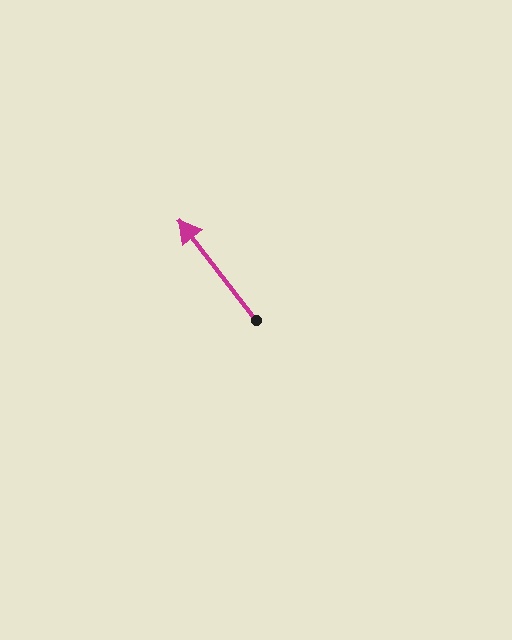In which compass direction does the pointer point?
Northwest.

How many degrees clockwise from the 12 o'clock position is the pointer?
Approximately 322 degrees.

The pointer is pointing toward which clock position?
Roughly 11 o'clock.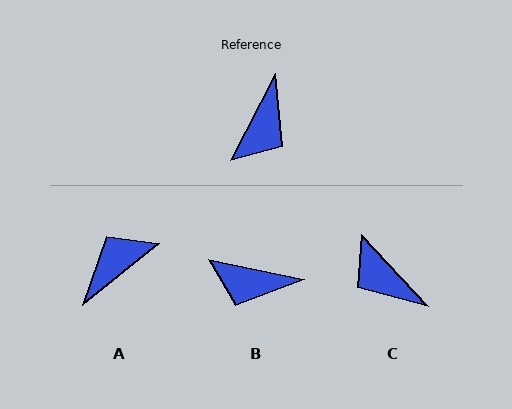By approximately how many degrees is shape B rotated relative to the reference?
Approximately 74 degrees clockwise.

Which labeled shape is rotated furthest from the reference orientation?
A, about 156 degrees away.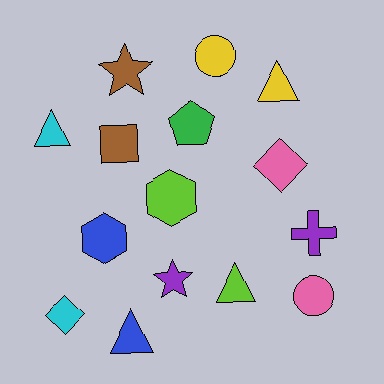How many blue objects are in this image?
There are 2 blue objects.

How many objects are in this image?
There are 15 objects.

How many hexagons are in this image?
There are 2 hexagons.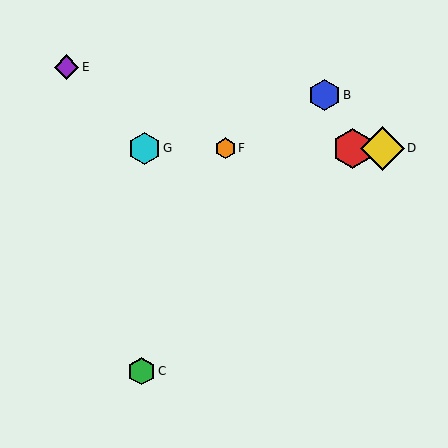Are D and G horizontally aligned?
Yes, both are at y≈148.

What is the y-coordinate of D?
Object D is at y≈148.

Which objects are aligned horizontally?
Objects A, D, F, G are aligned horizontally.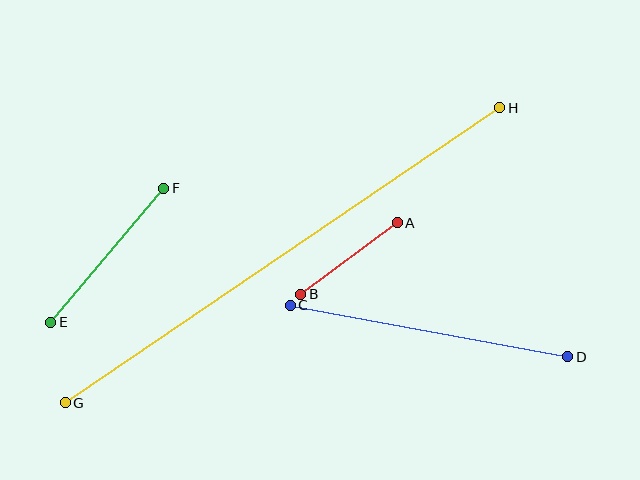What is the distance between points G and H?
The distance is approximately 525 pixels.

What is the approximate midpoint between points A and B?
The midpoint is at approximately (349, 258) pixels.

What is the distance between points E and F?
The distance is approximately 175 pixels.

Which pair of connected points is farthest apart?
Points G and H are farthest apart.